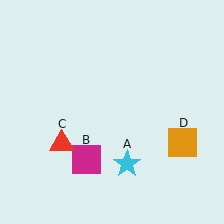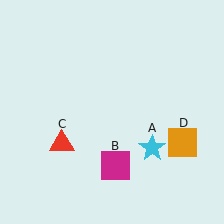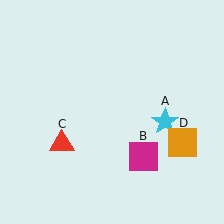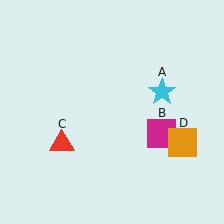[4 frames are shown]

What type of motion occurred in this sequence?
The cyan star (object A), magenta square (object B) rotated counterclockwise around the center of the scene.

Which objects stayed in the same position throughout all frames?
Red triangle (object C) and orange square (object D) remained stationary.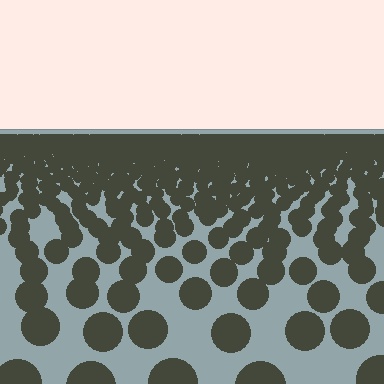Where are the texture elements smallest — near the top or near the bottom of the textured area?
Near the top.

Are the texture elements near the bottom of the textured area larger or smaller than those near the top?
Larger. Near the bottom, elements are closer to the viewer and appear at a bigger on-screen size.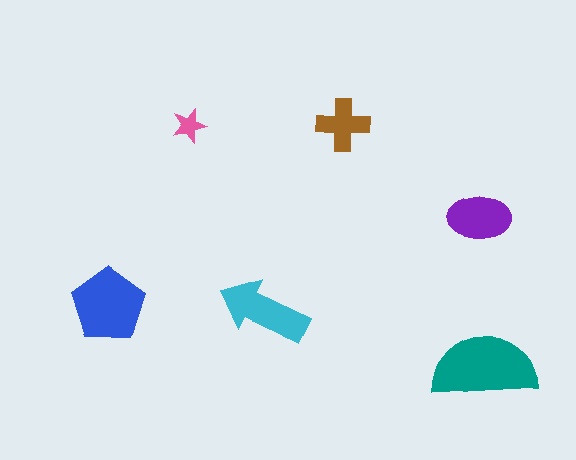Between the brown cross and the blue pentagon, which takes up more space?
The blue pentagon.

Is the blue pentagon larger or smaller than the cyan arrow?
Larger.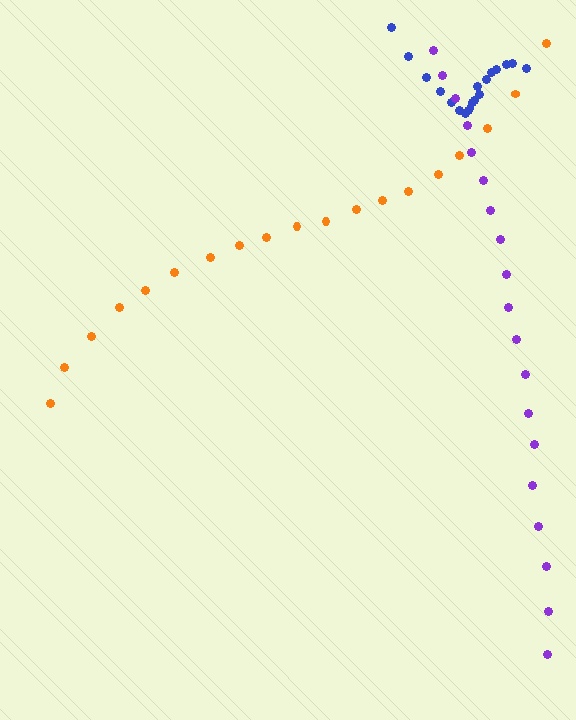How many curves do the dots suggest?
There are 3 distinct paths.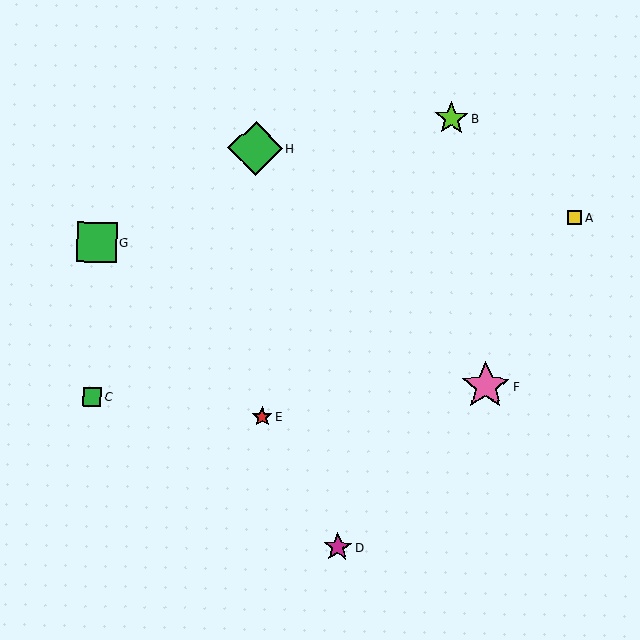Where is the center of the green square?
The center of the green square is at (92, 397).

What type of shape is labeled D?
Shape D is a magenta star.